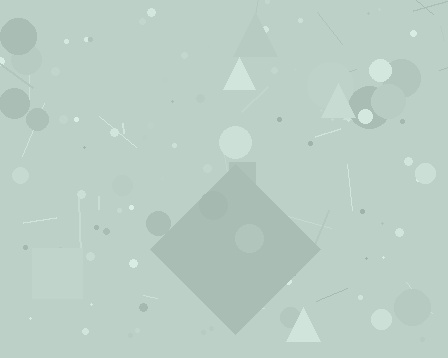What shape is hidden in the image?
A diamond is hidden in the image.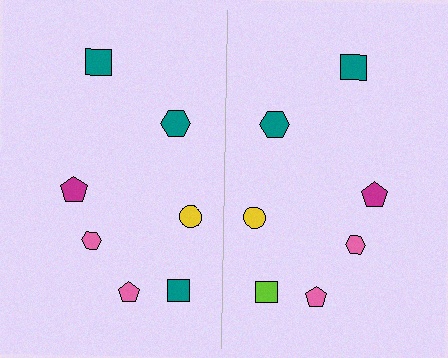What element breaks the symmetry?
The lime square on the right side breaks the symmetry — its mirror counterpart is teal.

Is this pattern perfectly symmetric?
No, the pattern is not perfectly symmetric. The lime square on the right side breaks the symmetry — its mirror counterpart is teal.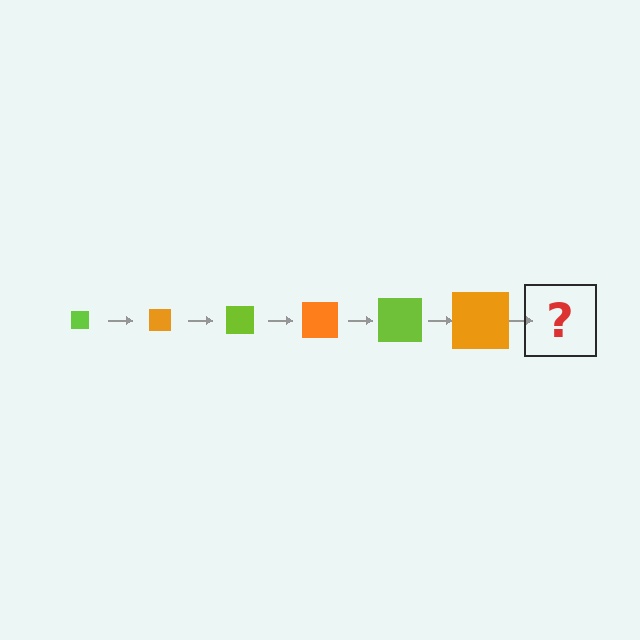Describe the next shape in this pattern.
It should be a lime square, larger than the previous one.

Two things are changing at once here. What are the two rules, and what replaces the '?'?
The two rules are that the square grows larger each step and the color cycles through lime and orange. The '?' should be a lime square, larger than the previous one.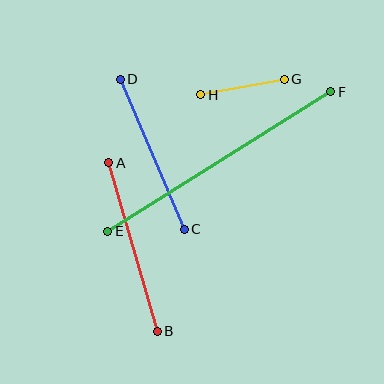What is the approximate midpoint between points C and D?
The midpoint is at approximately (152, 154) pixels.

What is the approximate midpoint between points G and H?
The midpoint is at approximately (242, 87) pixels.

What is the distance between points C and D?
The distance is approximately 163 pixels.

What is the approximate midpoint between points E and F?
The midpoint is at approximately (219, 161) pixels.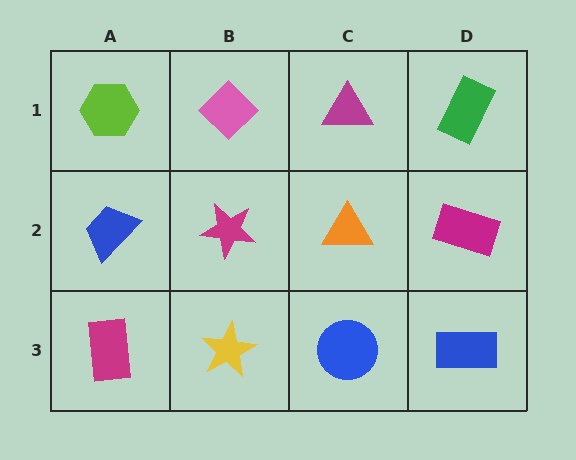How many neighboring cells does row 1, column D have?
2.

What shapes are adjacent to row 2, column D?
A green rectangle (row 1, column D), a blue rectangle (row 3, column D), an orange triangle (row 2, column C).